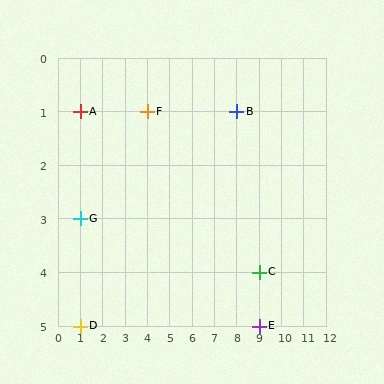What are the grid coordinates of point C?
Point C is at grid coordinates (9, 4).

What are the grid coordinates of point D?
Point D is at grid coordinates (1, 5).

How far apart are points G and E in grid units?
Points G and E are 8 columns and 2 rows apart (about 8.2 grid units diagonally).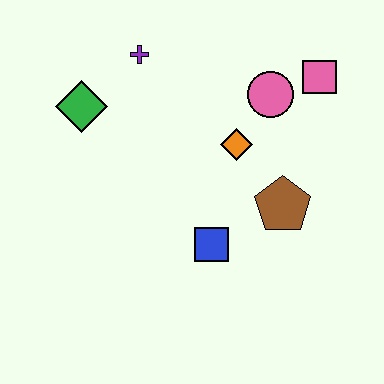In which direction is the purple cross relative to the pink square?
The purple cross is to the left of the pink square.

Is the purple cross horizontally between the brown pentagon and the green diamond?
Yes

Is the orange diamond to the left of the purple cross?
No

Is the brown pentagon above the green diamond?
No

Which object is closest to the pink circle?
The pink square is closest to the pink circle.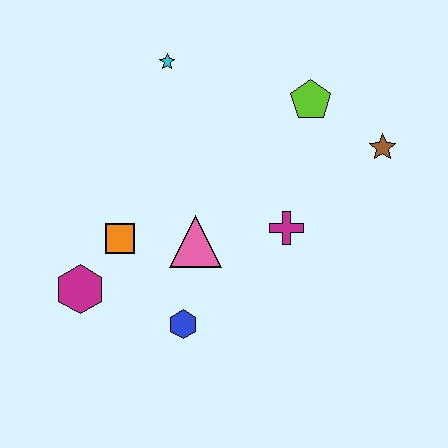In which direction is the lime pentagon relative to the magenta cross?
The lime pentagon is above the magenta cross.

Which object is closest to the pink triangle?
The orange square is closest to the pink triangle.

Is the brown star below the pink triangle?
No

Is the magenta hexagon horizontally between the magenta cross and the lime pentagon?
No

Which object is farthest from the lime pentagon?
The magenta hexagon is farthest from the lime pentagon.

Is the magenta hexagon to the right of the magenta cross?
No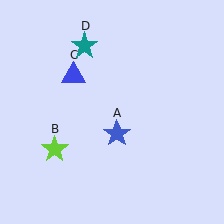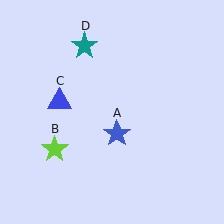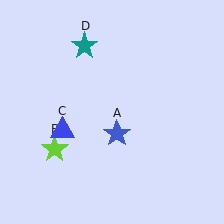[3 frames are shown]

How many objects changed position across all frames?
1 object changed position: blue triangle (object C).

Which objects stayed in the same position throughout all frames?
Blue star (object A) and lime star (object B) and teal star (object D) remained stationary.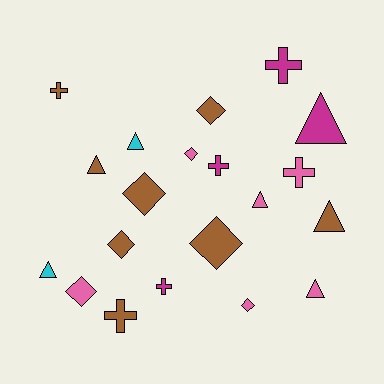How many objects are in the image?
There are 20 objects.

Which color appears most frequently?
Brown, with 8 objects.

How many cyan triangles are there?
There are 2 cyan triangles.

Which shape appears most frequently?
Triangle, with 7 objects.